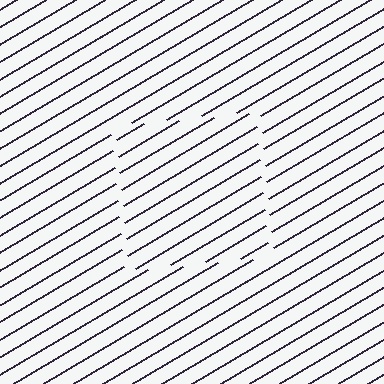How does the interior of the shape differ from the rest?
The interior of the shape contains the same grating, shifted by half a period — the contour is defined by the phase discontinuity where line-ends from the inner and outer gratings abut.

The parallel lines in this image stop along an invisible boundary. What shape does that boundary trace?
An illusory square. The interior of the shape contains the same grating, shifted by half a period — the contour is defined by the phase discontinuity where line-ends from the inner and outer gratings abut.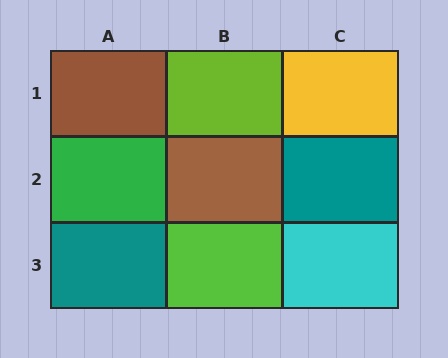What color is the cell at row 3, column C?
Cyan.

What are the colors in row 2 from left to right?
Green, brown, teal.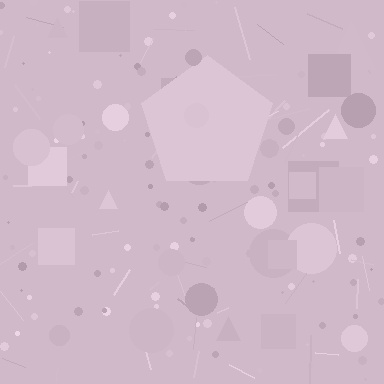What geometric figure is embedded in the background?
A pentagon is embedded in the background.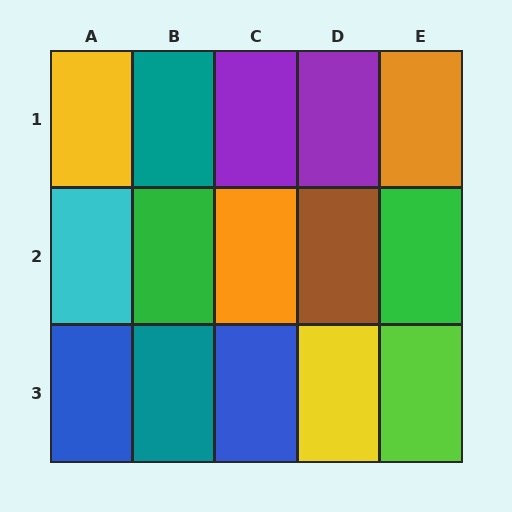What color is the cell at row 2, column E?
Green.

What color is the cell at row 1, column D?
Purple.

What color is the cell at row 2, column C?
Orange.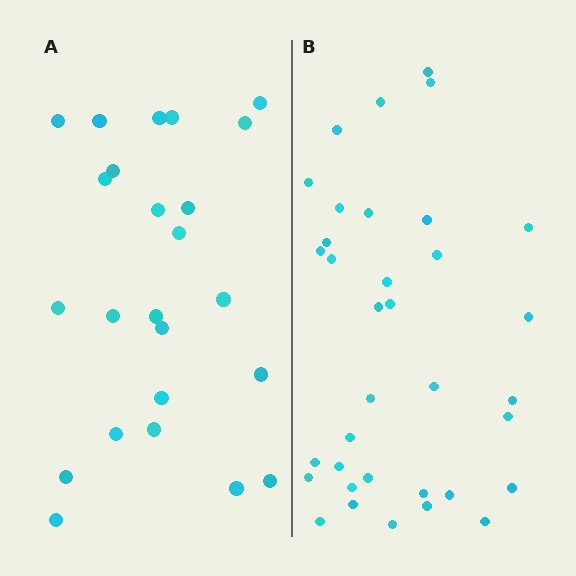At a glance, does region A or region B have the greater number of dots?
Region B (the right region) has more dots.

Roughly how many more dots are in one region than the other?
Region B has roughly 12 or so more dots than region A.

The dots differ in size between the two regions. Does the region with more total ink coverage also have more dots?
No. Region A has more total ink coverage because its dots are larger, but region B actually contains more individual dots. Total area can be misleading — the number of items is what matters here.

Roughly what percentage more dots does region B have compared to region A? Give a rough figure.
About 45% more.